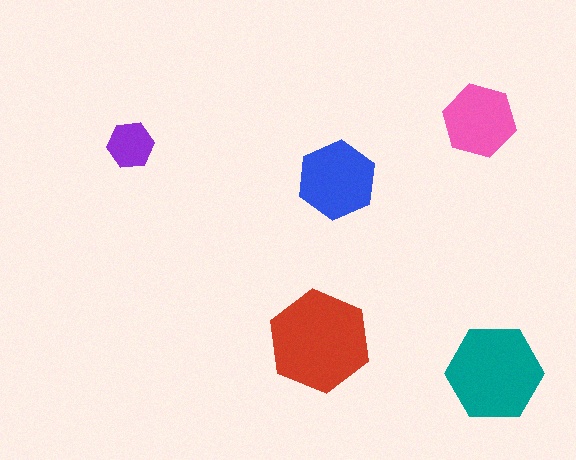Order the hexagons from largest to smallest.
the red one, the teal one, the blue one, the pink one, the purple one.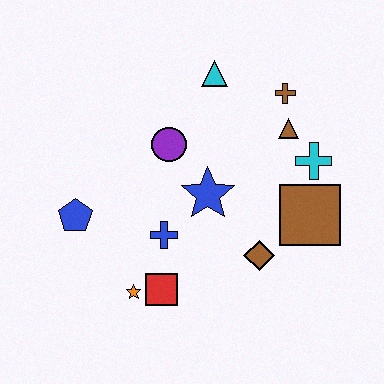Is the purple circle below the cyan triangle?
Yes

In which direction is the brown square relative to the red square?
The brown square is to the right of the red square.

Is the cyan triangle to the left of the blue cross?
No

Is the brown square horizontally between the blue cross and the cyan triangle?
No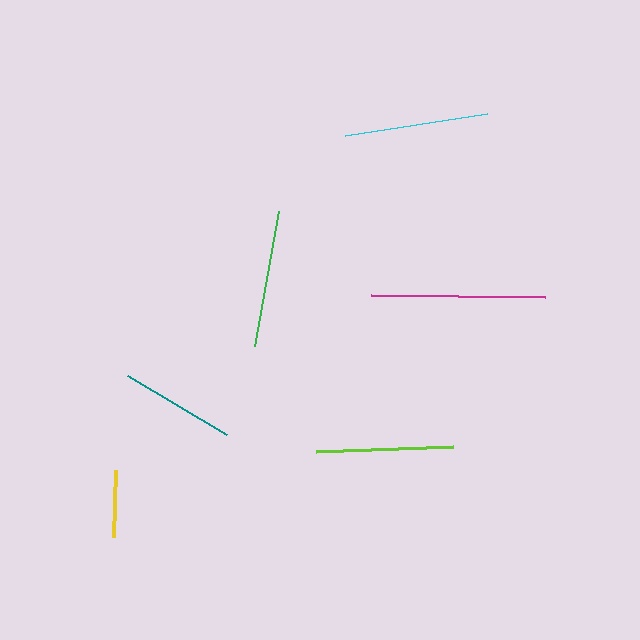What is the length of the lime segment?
The lime segment is approximately 138 pixels long.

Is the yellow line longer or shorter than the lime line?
The lime line is longer than the yellow line.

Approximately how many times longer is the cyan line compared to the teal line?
The cyan line is approximately 1.3 times the length of the teal line.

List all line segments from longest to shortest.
From longest to shortest: magenta, cyan, lime, green, teal, yellow.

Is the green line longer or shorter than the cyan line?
The cyan line is longer than the green line.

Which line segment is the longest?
The magenta line is the longest at approximately 174 pixels.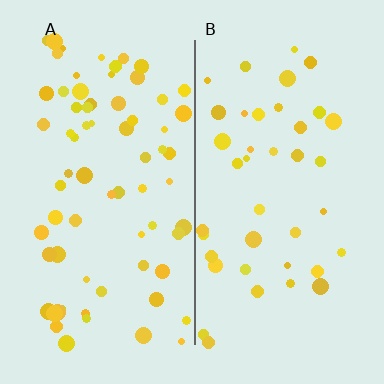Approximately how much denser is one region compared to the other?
Approximately 1.7× — region A over region B.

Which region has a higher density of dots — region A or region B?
A (the left).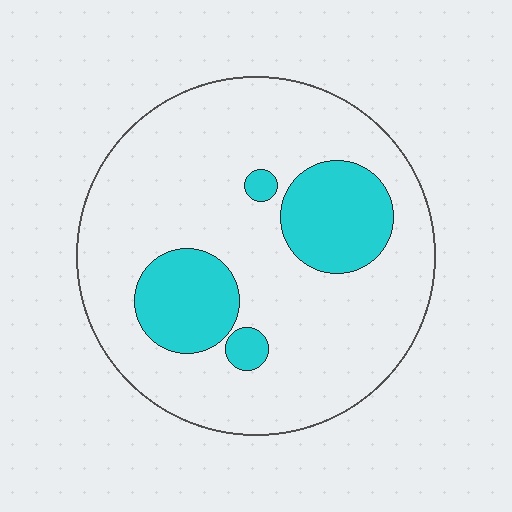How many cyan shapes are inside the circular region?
4.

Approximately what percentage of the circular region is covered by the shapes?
Approximately 20%.